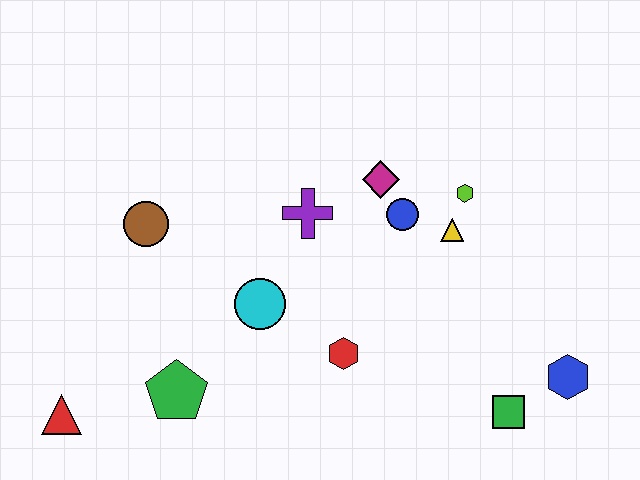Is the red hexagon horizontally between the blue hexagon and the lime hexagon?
No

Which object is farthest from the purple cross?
The red triangle is farthest from the purple cross.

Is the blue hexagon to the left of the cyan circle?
No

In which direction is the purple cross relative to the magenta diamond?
The purple cross is to the left of the magenta diamond.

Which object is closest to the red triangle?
The green pentagon is closest to the red triangle.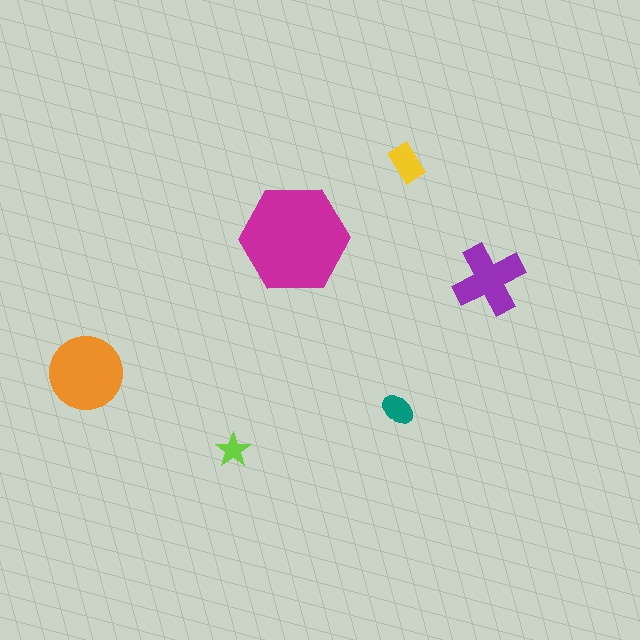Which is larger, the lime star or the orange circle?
The orange circle.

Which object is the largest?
The magenta hexagon.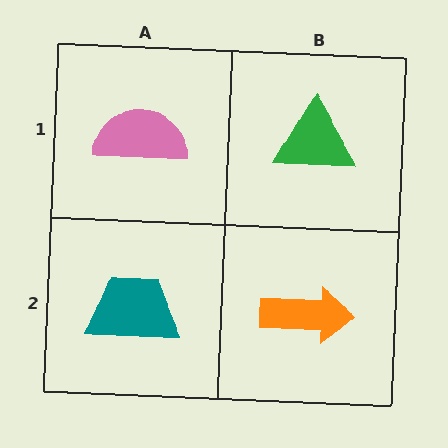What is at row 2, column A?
A teal trapezoid.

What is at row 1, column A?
A pink semicircle.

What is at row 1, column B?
A green triangle.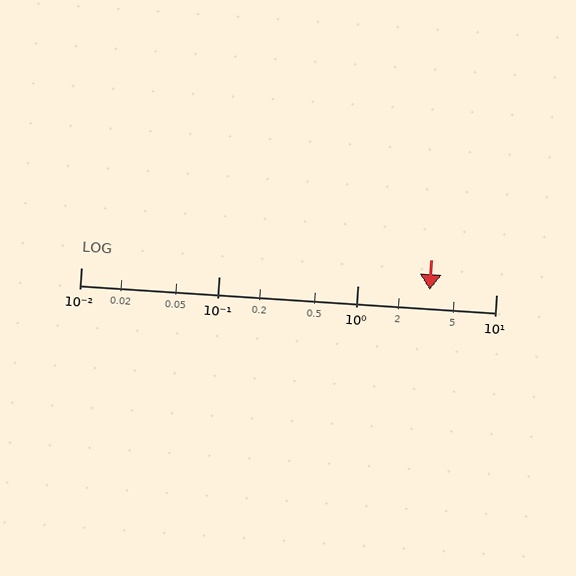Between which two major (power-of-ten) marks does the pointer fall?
The pointer is between 1 and 10.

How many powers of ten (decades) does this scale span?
The scale spans 3 decades, from 0.01 to 10.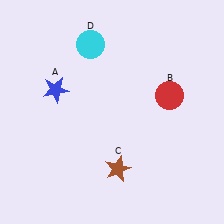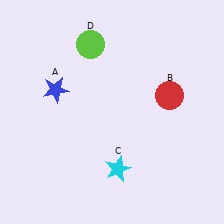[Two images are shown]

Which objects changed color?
C changed from brown to cyan. D changed from cyan to lime.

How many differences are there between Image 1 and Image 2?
There are 2 differences between the two images.